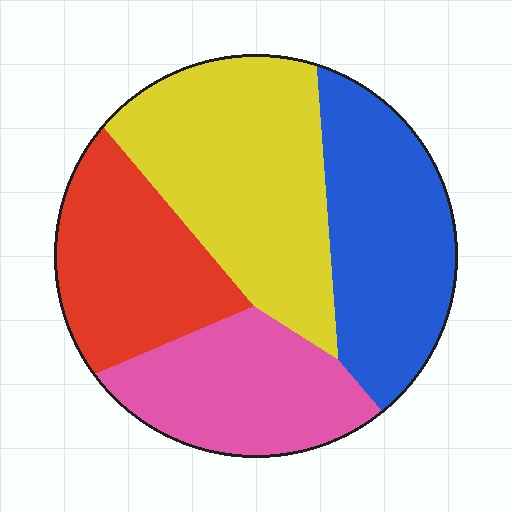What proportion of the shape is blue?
Blue covers roughly 25% of the shape.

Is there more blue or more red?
Blue.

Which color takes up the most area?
Yellow, at roughly 30%.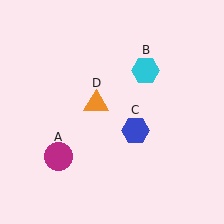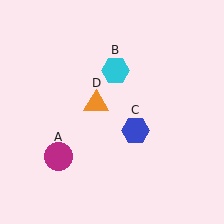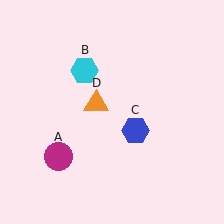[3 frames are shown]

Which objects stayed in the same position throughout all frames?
Magenta circle (object A) and blue hexagon (object C) and orange triangle (object D) remained stationary.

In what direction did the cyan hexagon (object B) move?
The cyan hexagon (object B) moved left.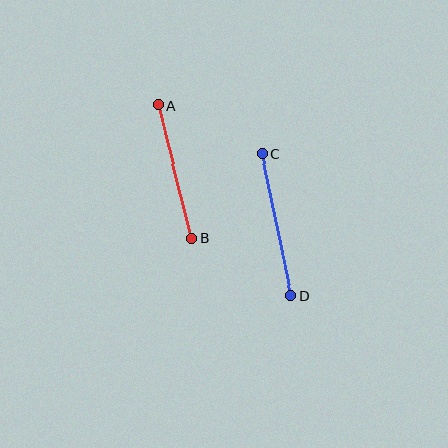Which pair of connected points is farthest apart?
Points C and D are farthest apart.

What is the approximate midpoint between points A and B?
The midpoint is at approximately (175, 172) pixels.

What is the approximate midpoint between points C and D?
The midpoint is at approximately (276, 225) pixels.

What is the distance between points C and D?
The distance is approximately 144 pixels.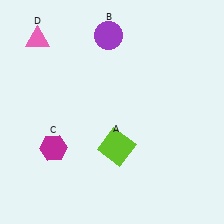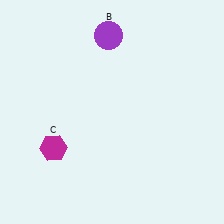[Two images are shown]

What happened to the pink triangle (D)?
The pink triangle (D) was removed in Image 2. It was in the top-left area of Image 1.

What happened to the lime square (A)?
The lime square (A) was removed in Image 2. It was in the bottom-right area of Image 1.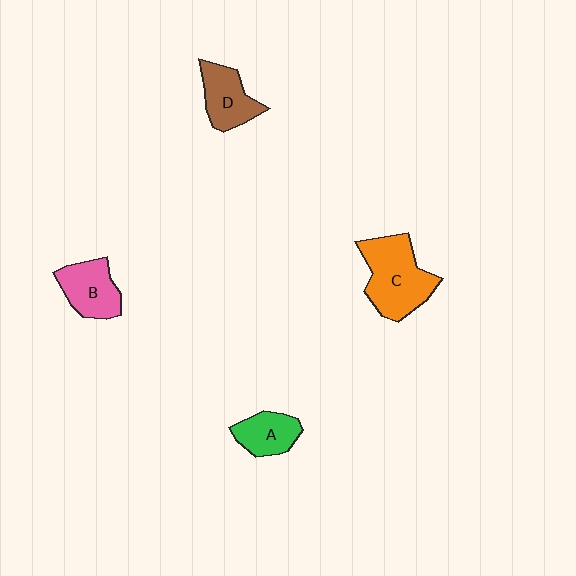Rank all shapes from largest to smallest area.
From largest to smallest: C (orange), B (pink), D (brown), A (green).